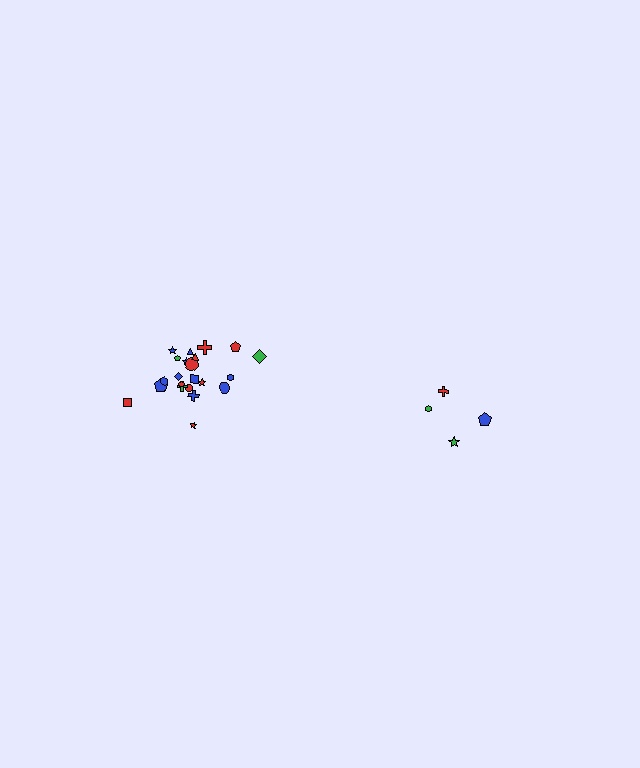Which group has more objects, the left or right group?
The left group.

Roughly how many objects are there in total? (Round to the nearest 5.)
Roughly 25 objects in total.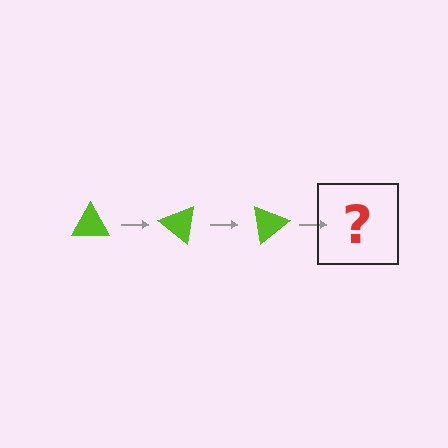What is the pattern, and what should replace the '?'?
The pattern is that the triangle rotates 40 degrees each step. The '?' should be a lime triangle rotated 120 degrees.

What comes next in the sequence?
The next element should be a lime triangle rotated 120 degrees.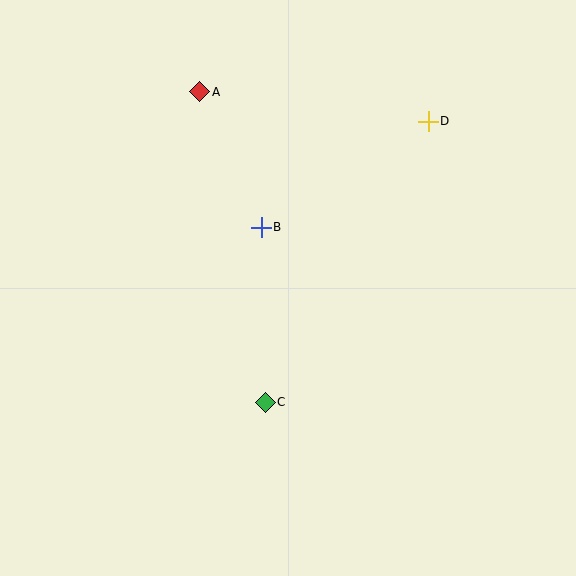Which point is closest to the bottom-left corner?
Point C is closest to the bottom-left corner.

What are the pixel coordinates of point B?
Point B is at (261, 227).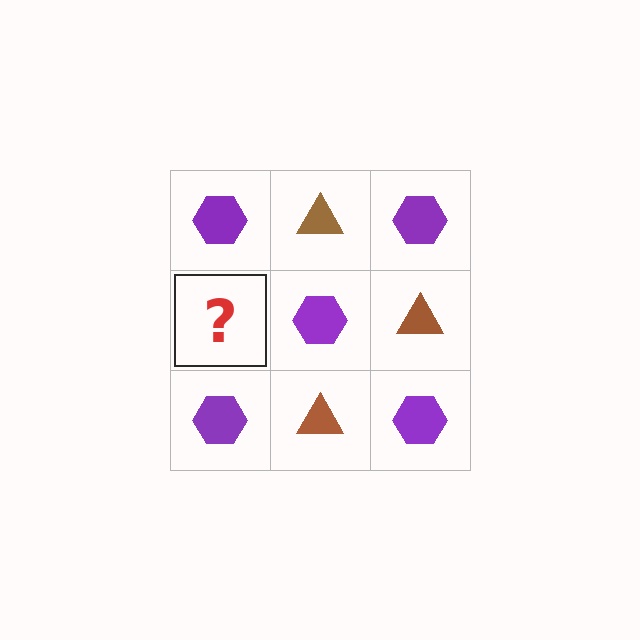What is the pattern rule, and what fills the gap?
The rule is that it alternates purple hexagon and brown triangle in a checkerboard pattern. The gap should be filled with a brown triangle.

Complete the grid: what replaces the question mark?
The question mark should be replaced with a brown triangle.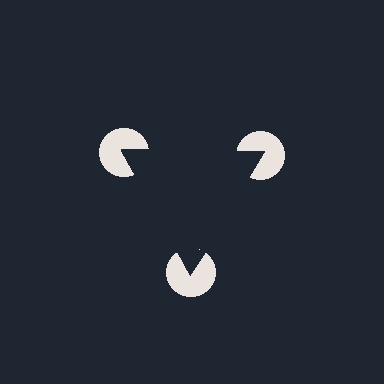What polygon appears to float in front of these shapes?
An illusory triangle — its edges are inferred from the aligned wedge cuts in the pac-man discs, not physically drawn.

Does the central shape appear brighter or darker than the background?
It typically appears slightly darker than the background, even though no actual brightness change is drawn.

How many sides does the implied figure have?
3 sides.